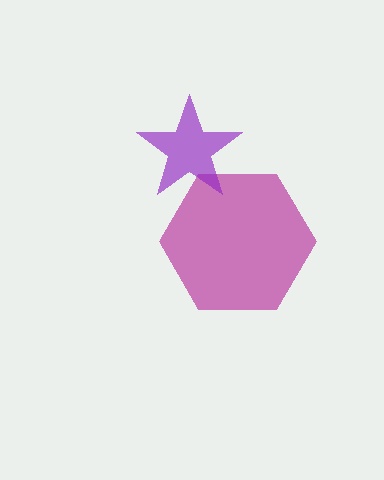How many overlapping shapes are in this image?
There are 2 overlapping shapes in the image.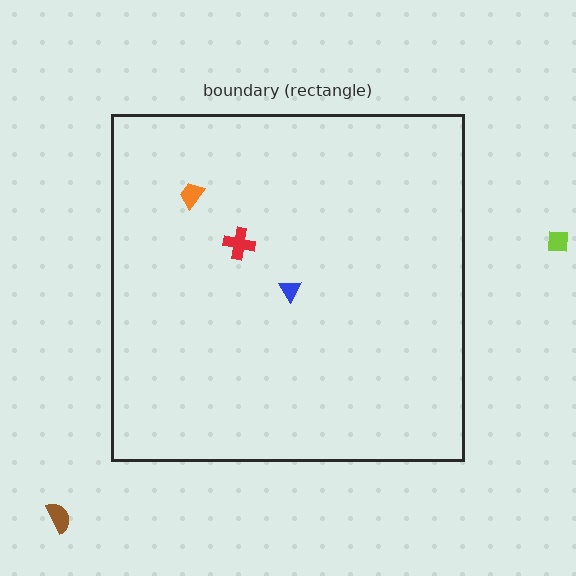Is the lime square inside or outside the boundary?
Outside.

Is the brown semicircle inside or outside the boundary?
Outside.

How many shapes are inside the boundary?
3 inside, 2 outside.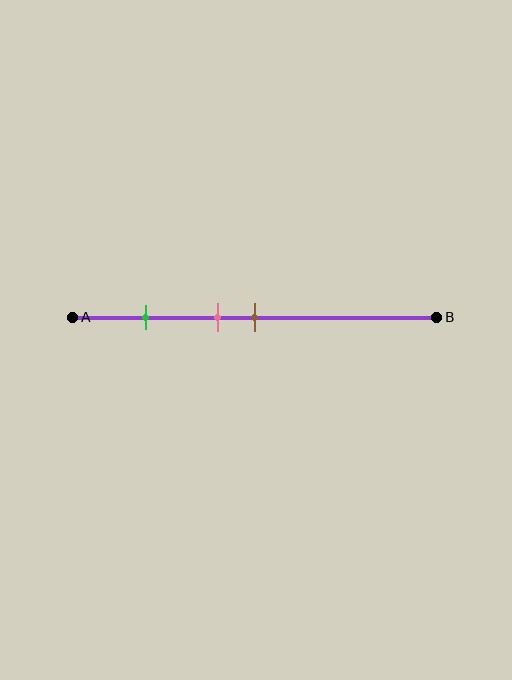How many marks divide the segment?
There are 3 marks dividing the segment.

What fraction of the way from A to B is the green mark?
The green mark is approximately 20% (0.2) of the way from A to B.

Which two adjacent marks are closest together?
The pink and brown marks are the closest adjacent pair.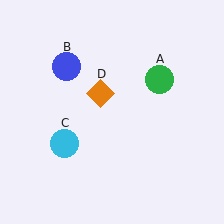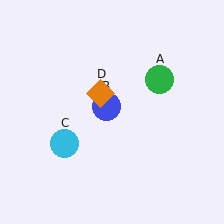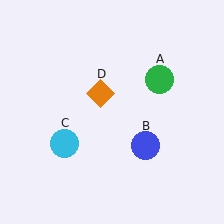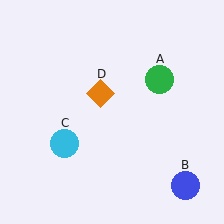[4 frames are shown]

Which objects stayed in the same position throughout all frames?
Green circle (object A) and cyan circle (object C) and orange diamond (object D) remained stationary.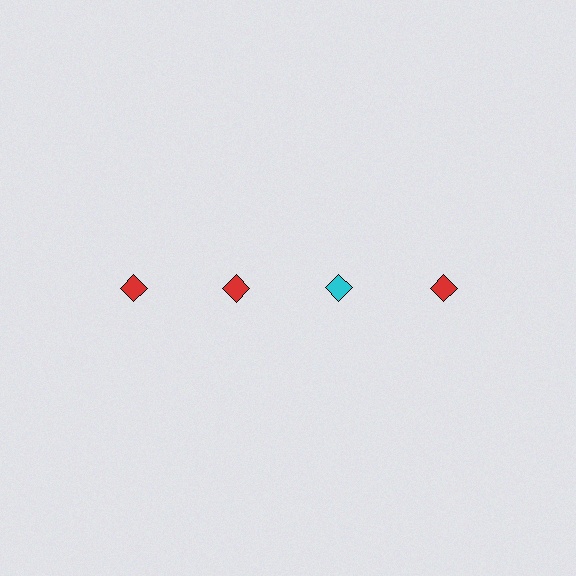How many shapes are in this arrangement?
There are 4 shapes arranged in a grid pattern.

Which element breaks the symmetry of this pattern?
The cyan diamond in the top row, center column breaks the symmetry. All other shapes are red diamonds.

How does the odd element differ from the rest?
It has a different color: cyan instead of red.